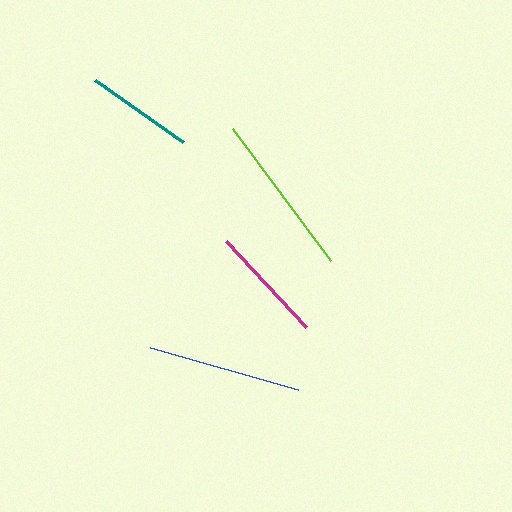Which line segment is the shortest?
The teal line is the shortest at approximately 108 pixels.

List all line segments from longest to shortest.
From longest to shortest: lime, blue, magenta, teal.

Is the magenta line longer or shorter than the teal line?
The magenta line is longer than the teal line.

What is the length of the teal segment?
The teal segment is approximately 108 pixels long.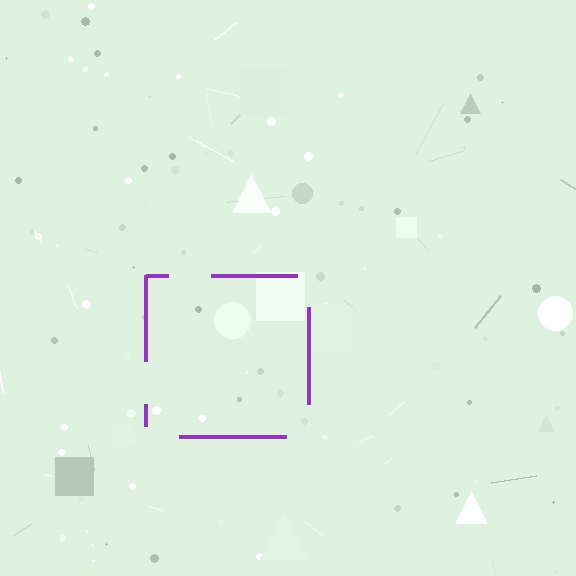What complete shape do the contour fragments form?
The contour fragments form a square.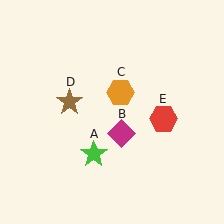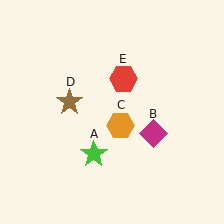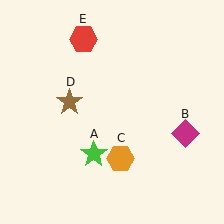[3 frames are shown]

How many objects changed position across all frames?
3 objects changed position: magenta diamond (object B), orange hexagon (object C), red hexagon (object E).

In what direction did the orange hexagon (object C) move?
The orange hexagon (object C) moved down.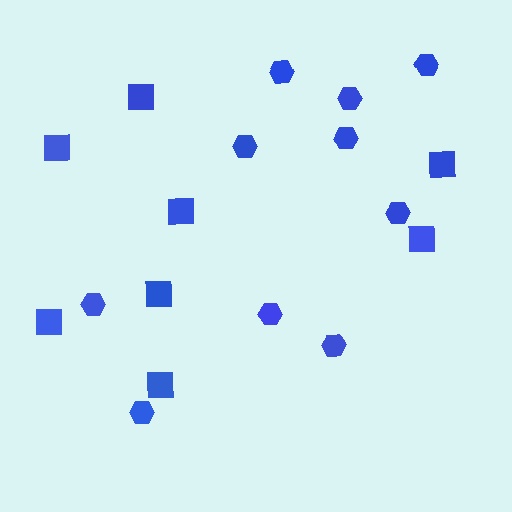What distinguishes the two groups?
There are 2 groups: one group of squares (8) and one group of hexagons (10).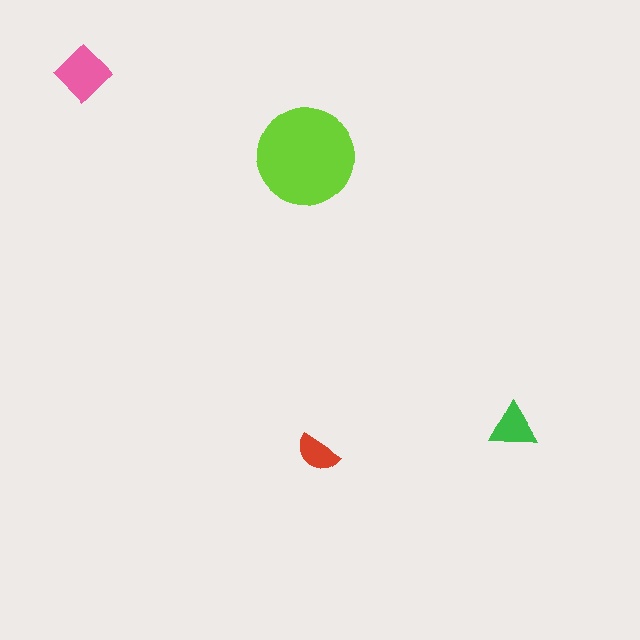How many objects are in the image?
There are 4 objects in the image.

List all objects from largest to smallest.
The lime circle, the pink diamond, the green triangle, the red semicircle.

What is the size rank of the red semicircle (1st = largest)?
4th.